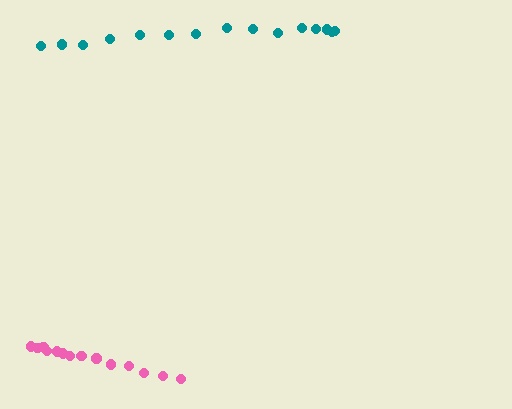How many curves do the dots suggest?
There are 2 distinct paths.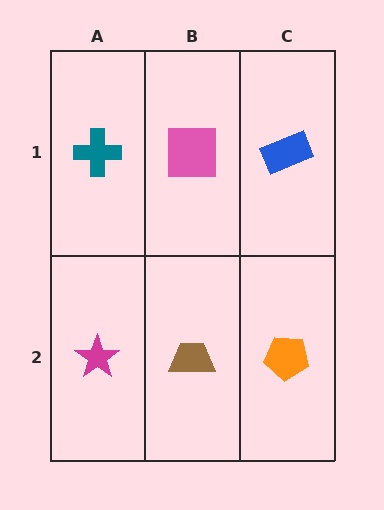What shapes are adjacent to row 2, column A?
A teal cross (row 1, column A), a brown trapezoid (row 2, column B).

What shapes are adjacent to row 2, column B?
A pink square (row 1, column B), a magenta star (row 2, column A), an orange pentagon (row 2, column C).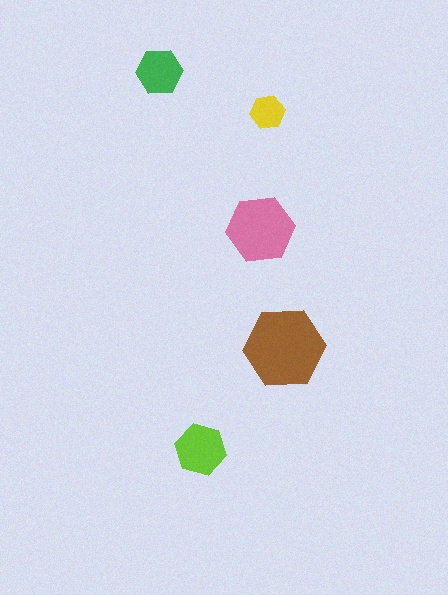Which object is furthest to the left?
The green hexagon is leftmost.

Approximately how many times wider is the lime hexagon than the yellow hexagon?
About 1.5 times wider.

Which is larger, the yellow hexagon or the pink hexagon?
The pink one.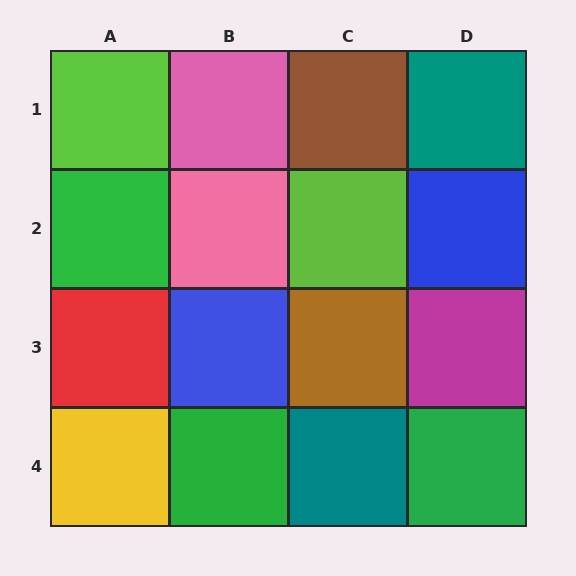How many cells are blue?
2 cells are blue.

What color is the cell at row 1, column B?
Pink.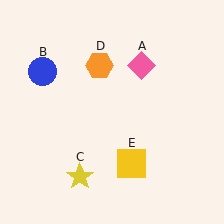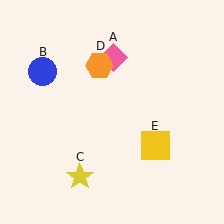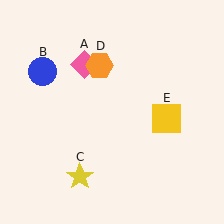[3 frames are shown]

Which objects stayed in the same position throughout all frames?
Blue circle (object B) and yellow star (object C) and orange hexagon (object D) remained stationary.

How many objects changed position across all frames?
2 objects changed position: pink diamond (object A), yellow square (object E).